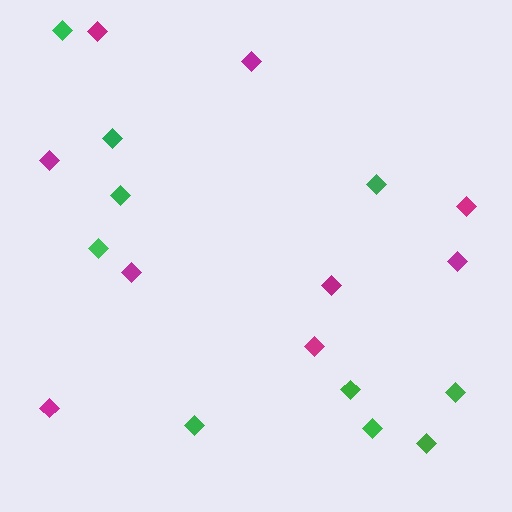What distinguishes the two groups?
There are 2 groups: one group of green diamonds (10) and one group of magenta diamonds (9).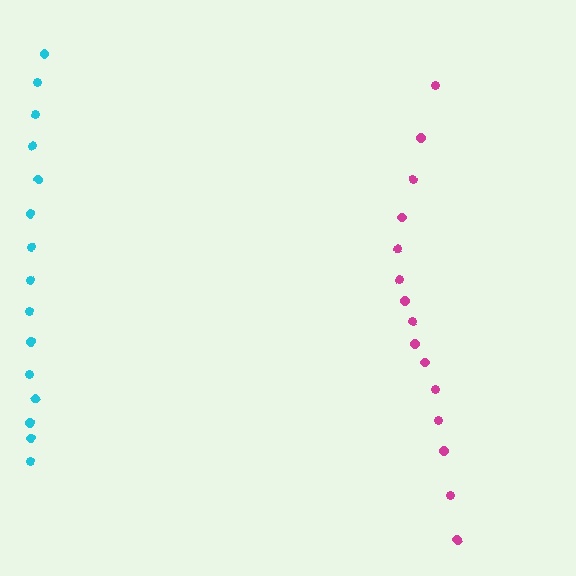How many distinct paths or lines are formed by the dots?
There are 2 distinct paths.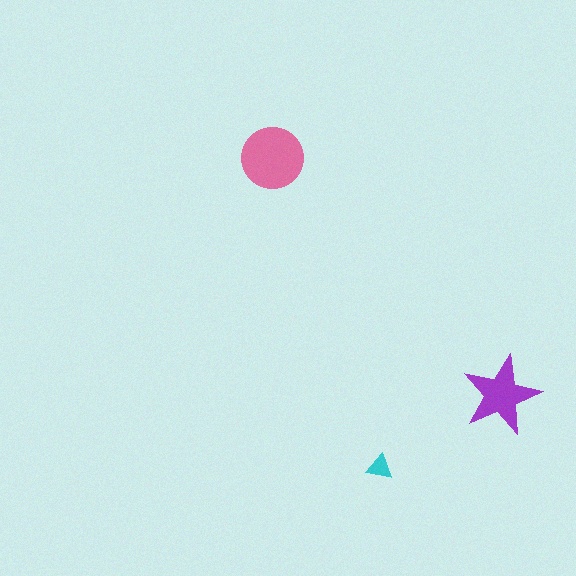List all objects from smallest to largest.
The cyan triangle, the purple star, the pink circle.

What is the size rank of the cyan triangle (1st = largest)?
3rd.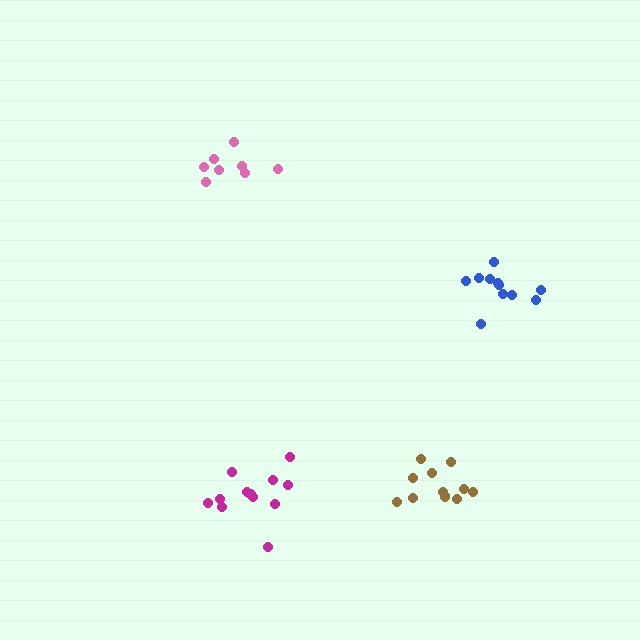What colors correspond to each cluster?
The clusters are colored: pink, blue, magenta, brown.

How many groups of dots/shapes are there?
There are 4 groups.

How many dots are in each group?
Group 1: 8 dots, Group 2: 11 dots, Group 3: 12 dots, Group 4: 11 dots (42 total).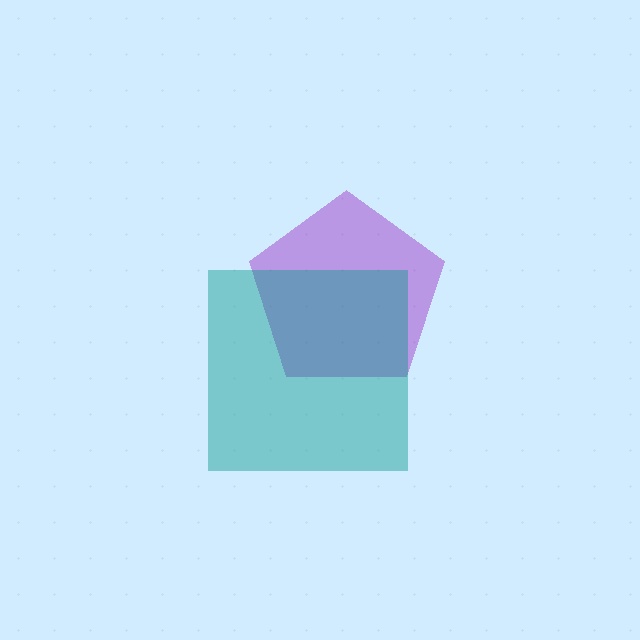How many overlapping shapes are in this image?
There are 2 overlapping shapes in the image.